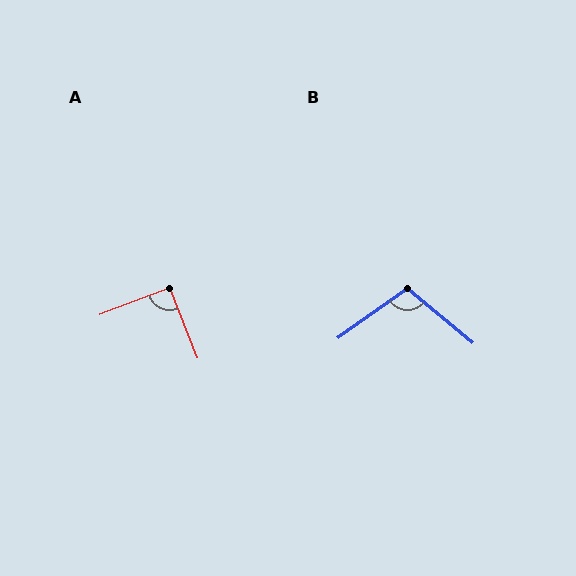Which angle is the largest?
B, at approximately 105 degrees.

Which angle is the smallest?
A, at approximately 91 degrees.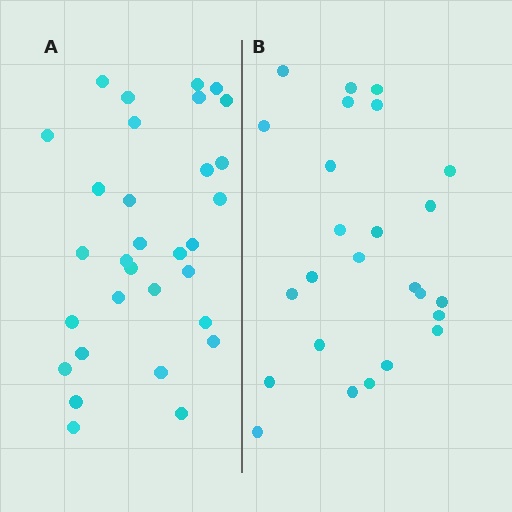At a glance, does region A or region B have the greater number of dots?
Region A (the left region) has more dots.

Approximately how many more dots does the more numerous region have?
Region A has about 6 more dots than region B.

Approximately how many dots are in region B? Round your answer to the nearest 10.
About 20 dots. (The exact count is 25, which rounds to 20.)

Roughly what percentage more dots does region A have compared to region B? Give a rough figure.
About 25% more.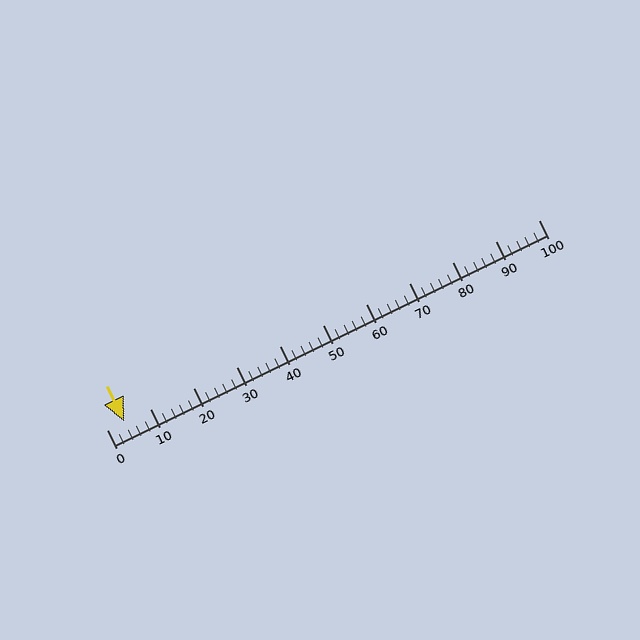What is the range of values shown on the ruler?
The ruler shows values from 0 to 100.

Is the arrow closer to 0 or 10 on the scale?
The arrow is closer to 0.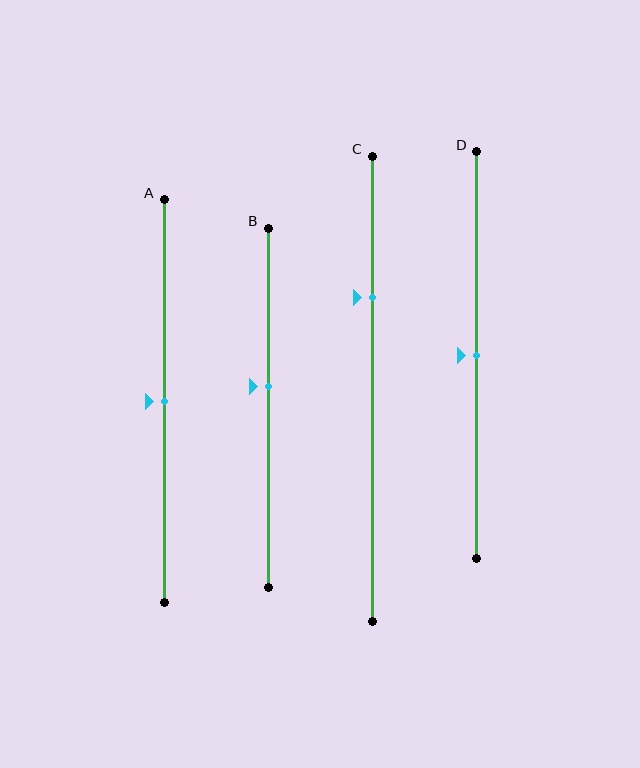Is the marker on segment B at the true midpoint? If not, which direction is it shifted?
No, the marker on segment B is shifted upward by about 6% of the segment length.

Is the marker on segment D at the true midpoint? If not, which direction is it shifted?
Yes, the marker on segment D is at the true midpoint.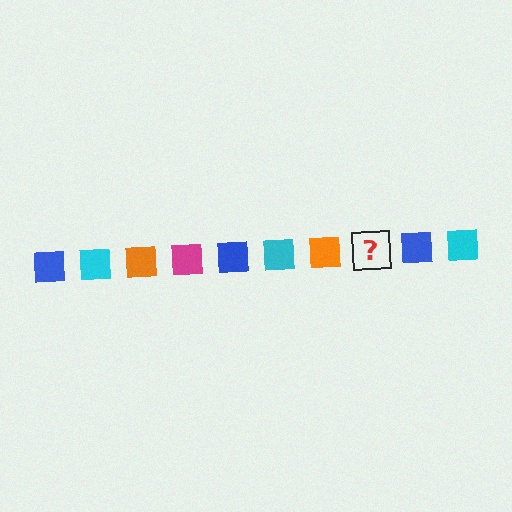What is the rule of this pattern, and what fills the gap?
The rule is that the pattern cycles through blue, cyan, orange, magenta squares. The gap should be filled with a magenta square.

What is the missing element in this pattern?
The missing element is a magenta square.